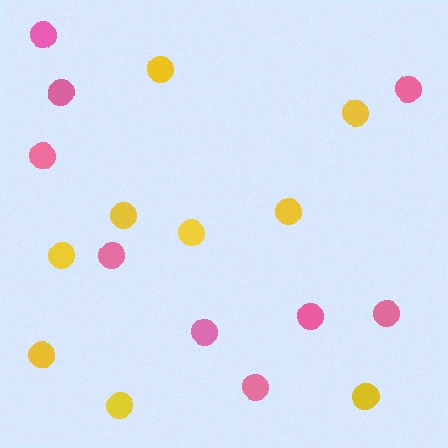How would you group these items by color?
There are 2 groups: one group of pink circles (9) and one group of yellow circles (9).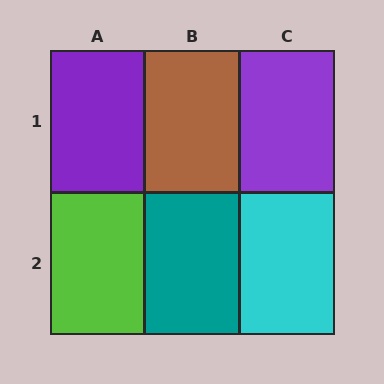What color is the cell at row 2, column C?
Cyan.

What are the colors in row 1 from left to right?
Purple, brown, purple.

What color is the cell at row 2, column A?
Lime.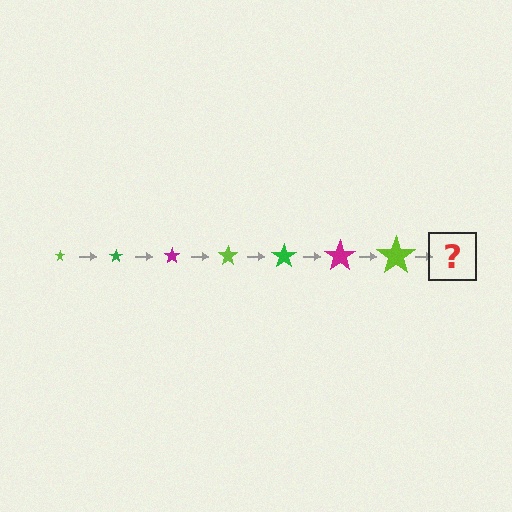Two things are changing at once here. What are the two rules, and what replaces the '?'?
The two rules are that the star grows larger each step and the color cycles through lime, green, and magenta. The '?' should be a green star, larger than the previous one.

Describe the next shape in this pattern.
It should be a green star, larger than the previous one.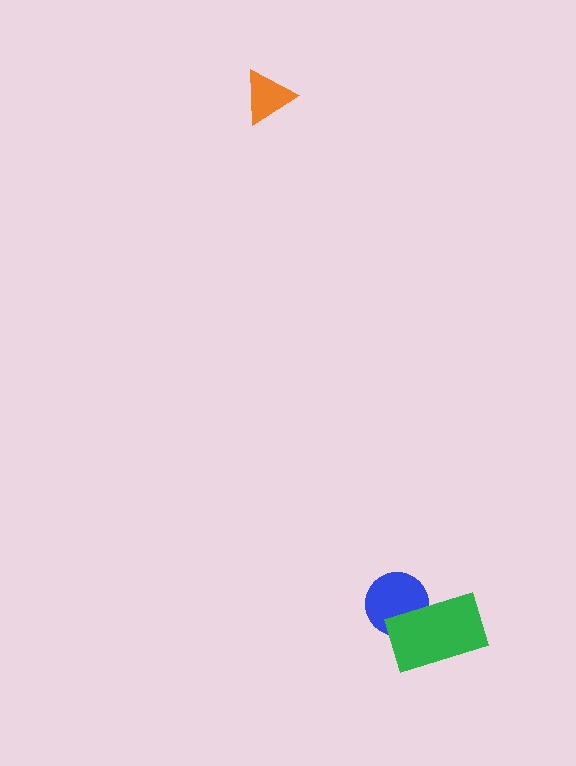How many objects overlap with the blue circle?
1 object overlaps with the blue circle.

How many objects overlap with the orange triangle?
0 objects overlap with the orange triangle.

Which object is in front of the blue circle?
The green rectangle is in front of the blue circle.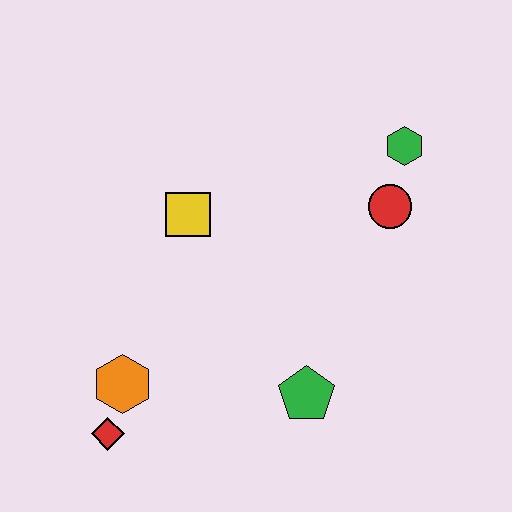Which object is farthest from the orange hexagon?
The green hexagon is farthest from the orange hexagon.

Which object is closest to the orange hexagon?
The red diamond is closest to the orange hexagon.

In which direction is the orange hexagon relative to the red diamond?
The orange hexagon is above the red diamond.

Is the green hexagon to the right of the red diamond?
Yes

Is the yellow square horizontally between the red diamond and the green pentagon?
Yes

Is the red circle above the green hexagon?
No